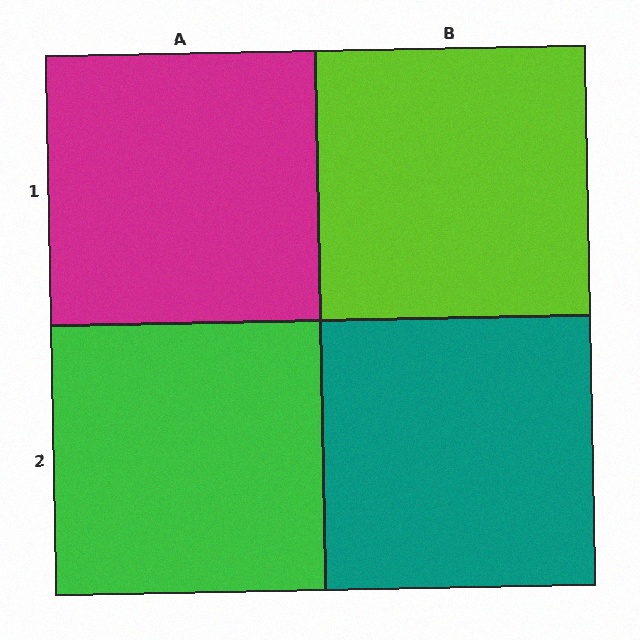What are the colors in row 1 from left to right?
Magenta, lime.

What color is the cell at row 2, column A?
Green.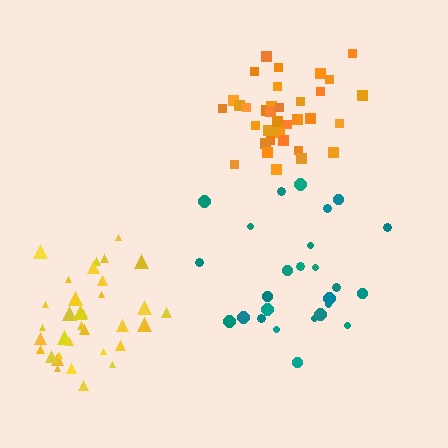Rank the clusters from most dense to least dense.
orange, yellow, teal.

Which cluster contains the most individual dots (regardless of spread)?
Orange (35).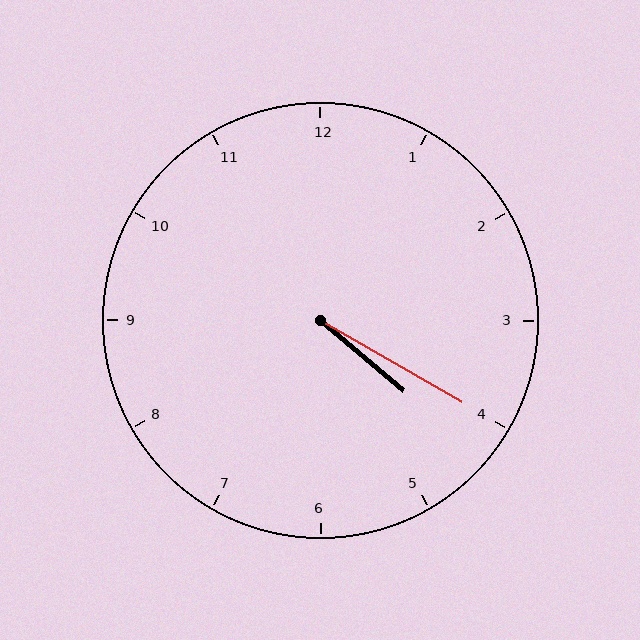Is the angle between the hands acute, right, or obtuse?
It is acute.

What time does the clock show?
4:20.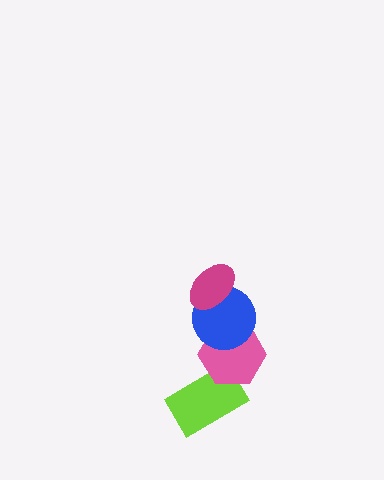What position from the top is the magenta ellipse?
The magenta ellipse is 1st from the top.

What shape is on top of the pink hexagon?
The blue circle is on top of the pink hexagon.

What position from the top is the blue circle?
The blue circle is 2nd from the top.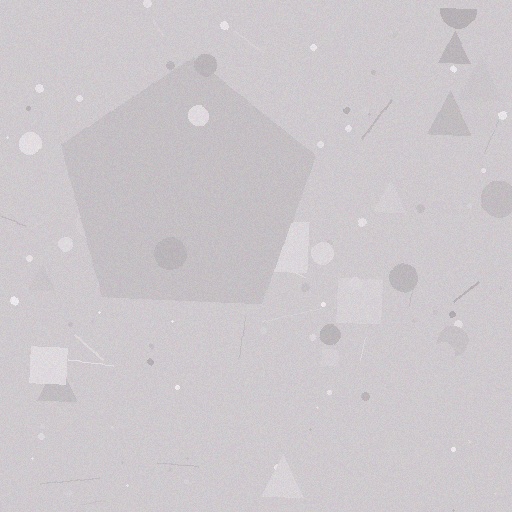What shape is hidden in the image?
A pentagon is hidden in the image.